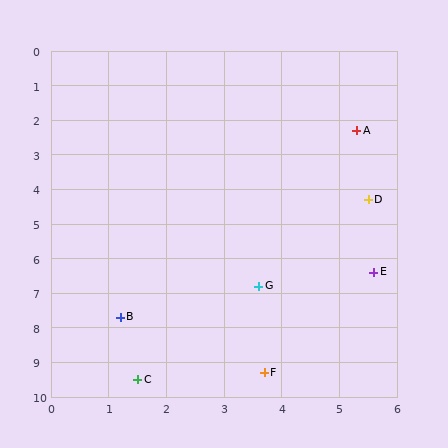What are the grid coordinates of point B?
Point B is at approximately (1.2, 7.7).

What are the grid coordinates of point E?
Point E is at approximately (5.6, 6.4).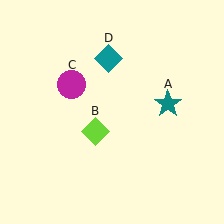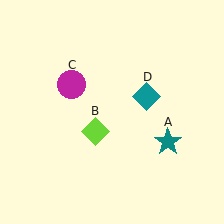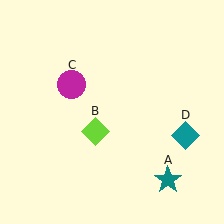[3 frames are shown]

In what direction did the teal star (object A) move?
The teal star (object A) moved down.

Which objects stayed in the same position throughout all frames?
Lime diamond (object B) and magenta circle (object C) remained stationary.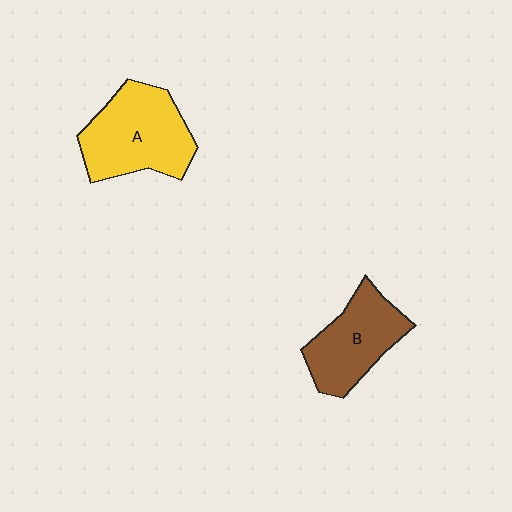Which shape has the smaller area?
Shape B (brown).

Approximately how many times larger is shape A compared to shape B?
Approximately 1.2 times.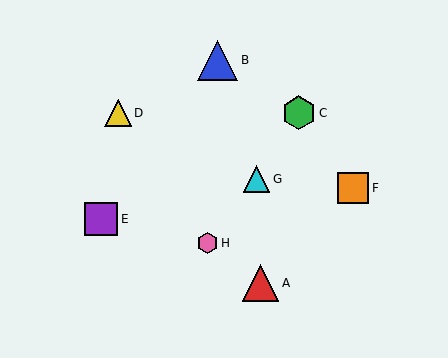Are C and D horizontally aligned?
Yes, both are at y≈113.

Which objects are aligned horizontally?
Objects C, D are aligned horizontally.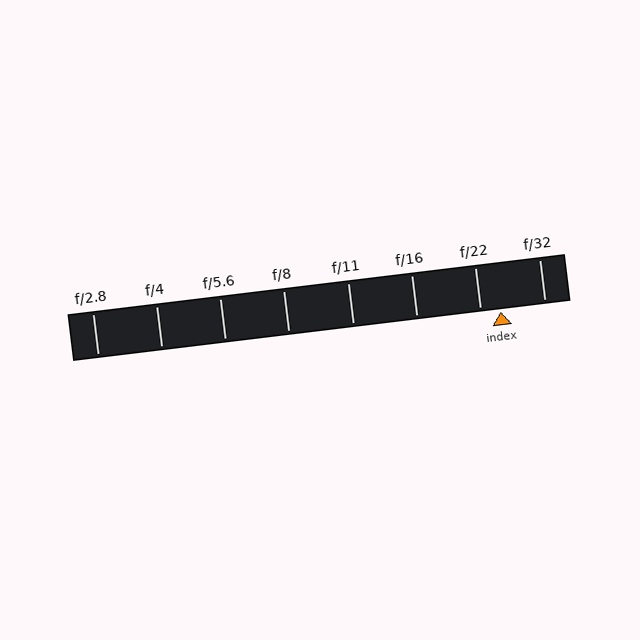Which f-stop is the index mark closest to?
The index mark is closest to f/22.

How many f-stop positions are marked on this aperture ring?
There are 8 f-stop positions marked.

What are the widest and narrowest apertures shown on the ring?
The widest aperture shown is f/2.8 and the narrowest is f/32.